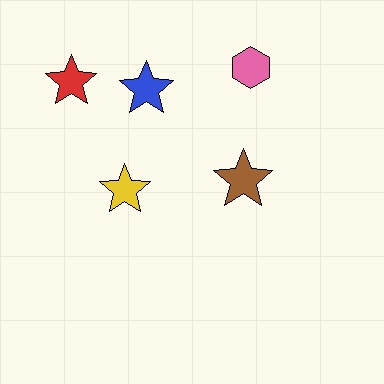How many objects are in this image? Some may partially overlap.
There are 5 objects.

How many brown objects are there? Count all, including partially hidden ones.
There is 1 brown object.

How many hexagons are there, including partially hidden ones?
There is 1 hexagon.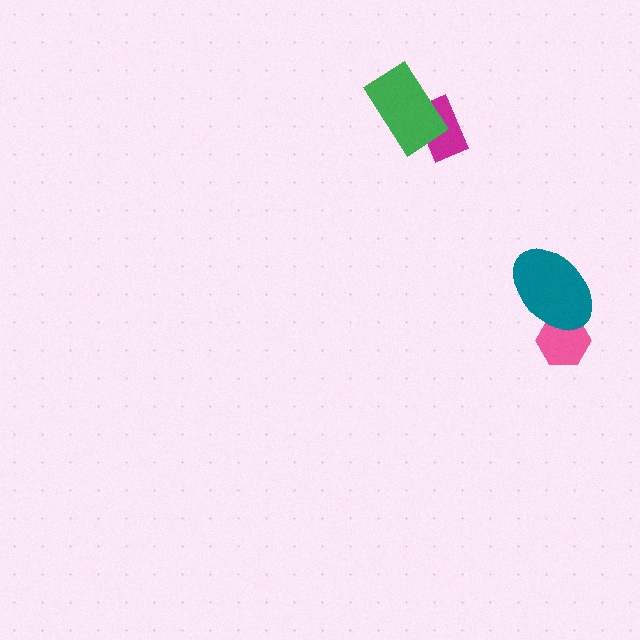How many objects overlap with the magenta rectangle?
1 object overlaps with the magenta rectangle.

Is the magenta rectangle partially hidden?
Yes, it is partially covered by another shape.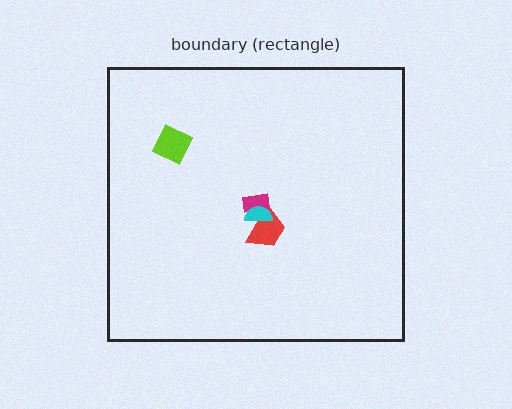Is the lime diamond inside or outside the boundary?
Inside.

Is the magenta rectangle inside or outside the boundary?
Inside.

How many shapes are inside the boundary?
4 inside, 0 outside.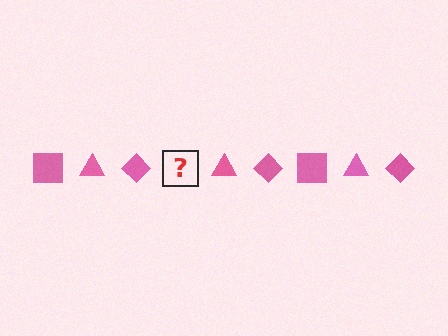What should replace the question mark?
The question mark should be replaced with a pink square.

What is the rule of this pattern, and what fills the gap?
The rule is that the pattern cycles through square, triangle, diamond shapes in pink. The gap should be filled with a pink square.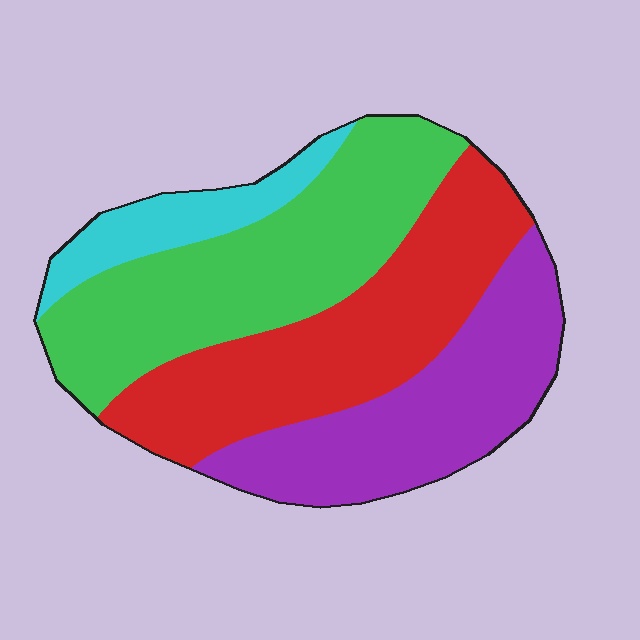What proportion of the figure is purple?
Purple takes up between a sixth and a third of the figure.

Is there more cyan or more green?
Green.